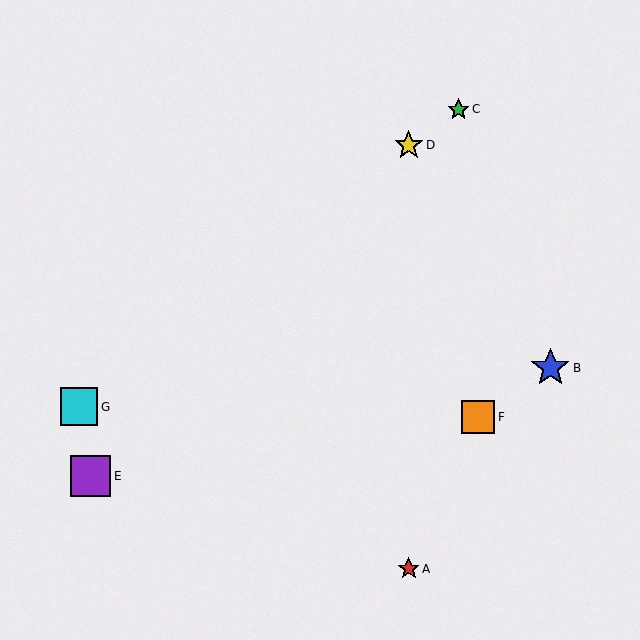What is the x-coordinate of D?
Object D is at x≈409.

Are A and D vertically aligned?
Yes, both are at x≈409.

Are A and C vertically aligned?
No, A is at x≈409 and C is at x≈459.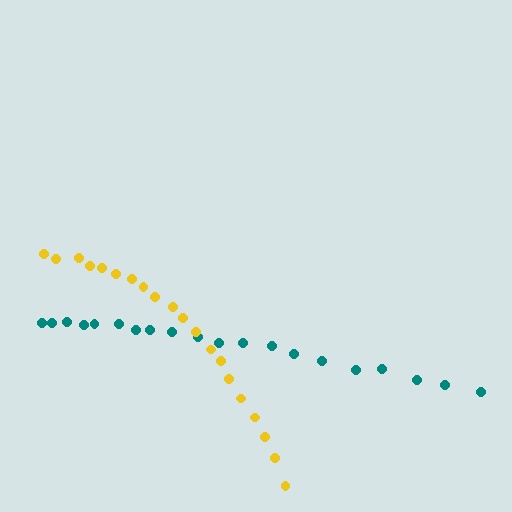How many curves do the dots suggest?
There are 2 distinct paths.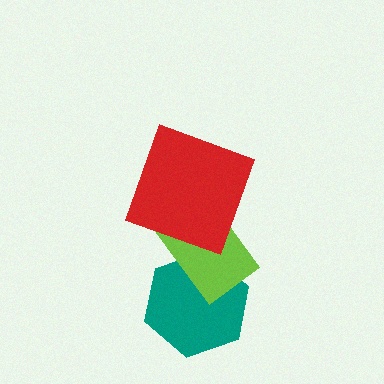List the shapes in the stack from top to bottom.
From top to bottom: the red square, the lime rectangle, the teal hexagon.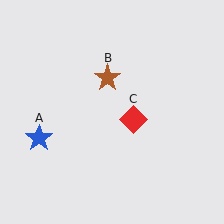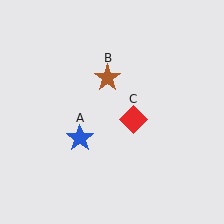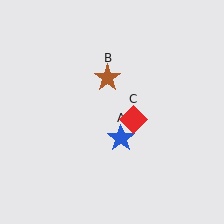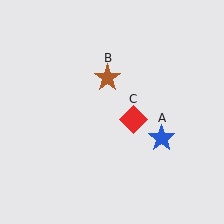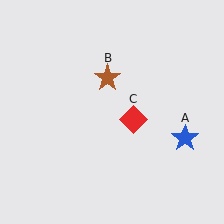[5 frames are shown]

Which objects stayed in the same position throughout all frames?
Brown star (object B) and red diamond (object C) remained stationary.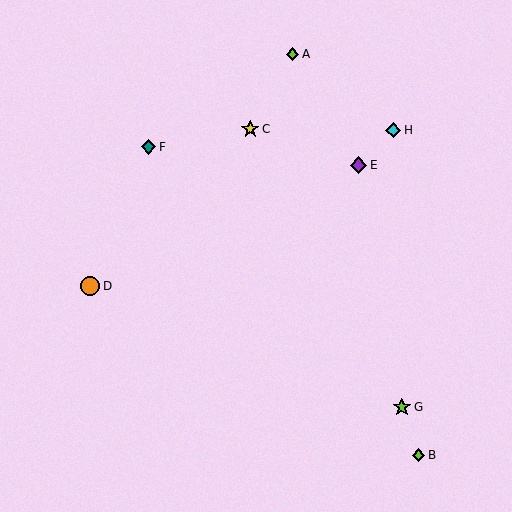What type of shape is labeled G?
Shape G is a lime star.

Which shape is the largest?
The orange circle (labeled D) is the largest.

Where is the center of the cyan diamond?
The center of the cyan diamond is at (393, 130).